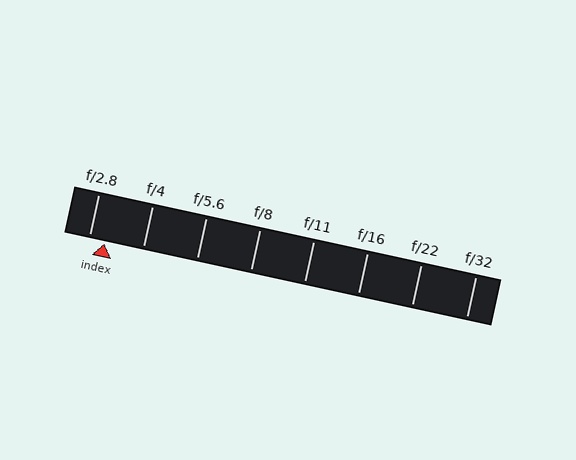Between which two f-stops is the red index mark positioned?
The index mark is between f/2.8 and f/4.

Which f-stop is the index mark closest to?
The index mark is closest to f/2.8.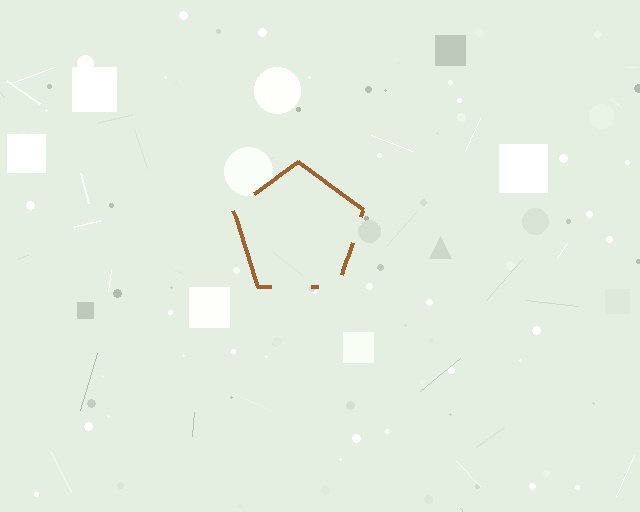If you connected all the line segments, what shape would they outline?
They would outline a pentagon.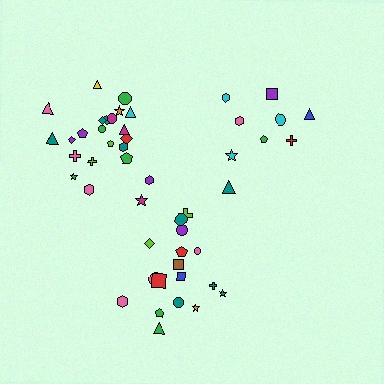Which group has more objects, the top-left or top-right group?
The top-left group.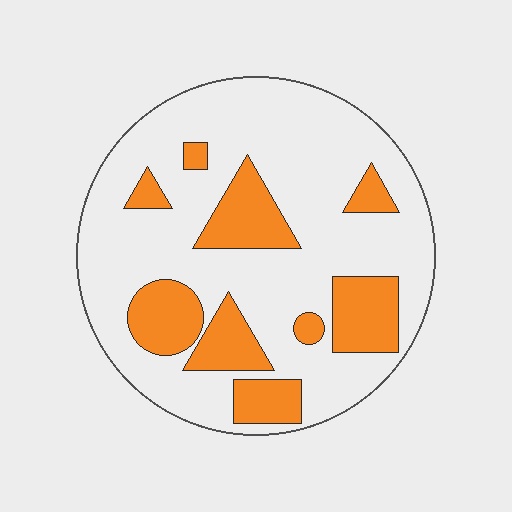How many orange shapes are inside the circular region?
9.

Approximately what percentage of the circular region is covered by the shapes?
Approximately 25%.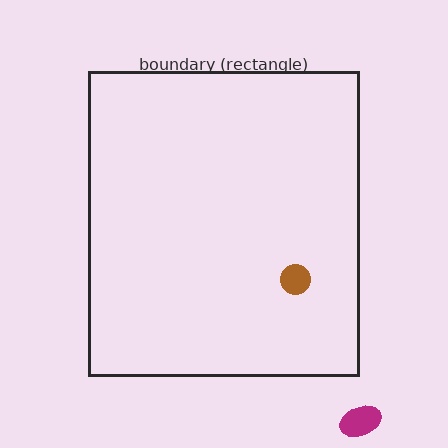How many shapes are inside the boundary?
1 inside, 1 outside.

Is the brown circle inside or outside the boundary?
Inside.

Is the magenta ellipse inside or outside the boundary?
Outside.